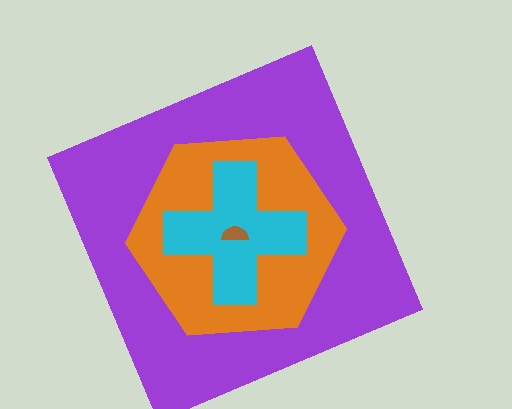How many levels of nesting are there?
4.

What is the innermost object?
The brown semicircle.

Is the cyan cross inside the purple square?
Yes.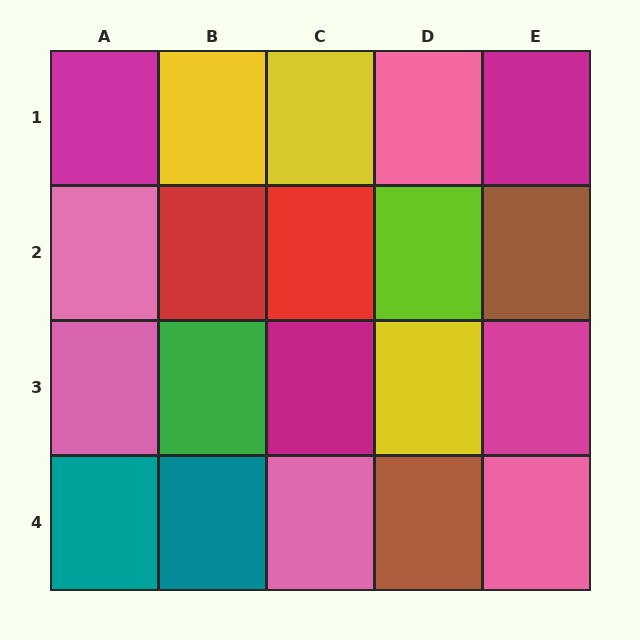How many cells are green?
1 cell is green.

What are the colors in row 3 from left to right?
Pink, green, magenta, yellow, magenta.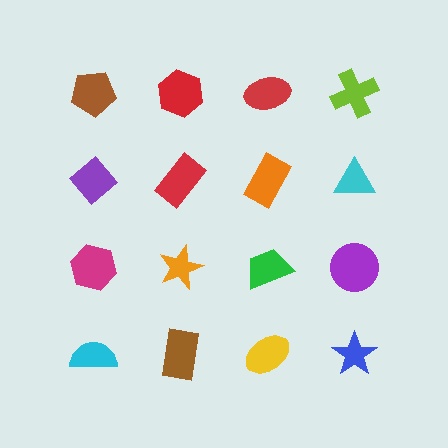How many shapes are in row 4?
4 shapes.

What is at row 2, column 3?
An orange rectangle.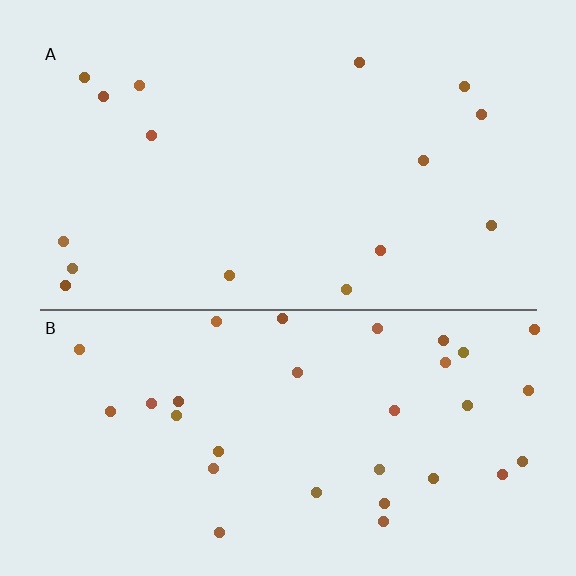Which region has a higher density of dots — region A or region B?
B (the bottom).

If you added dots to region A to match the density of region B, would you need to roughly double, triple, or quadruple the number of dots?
Approximately double.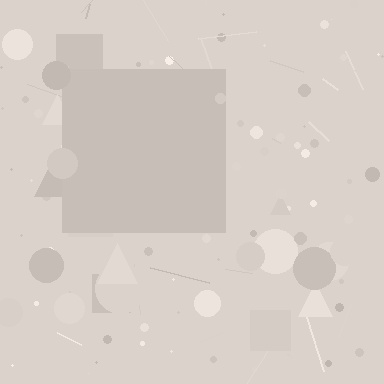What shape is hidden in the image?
A square is hidden in the image.